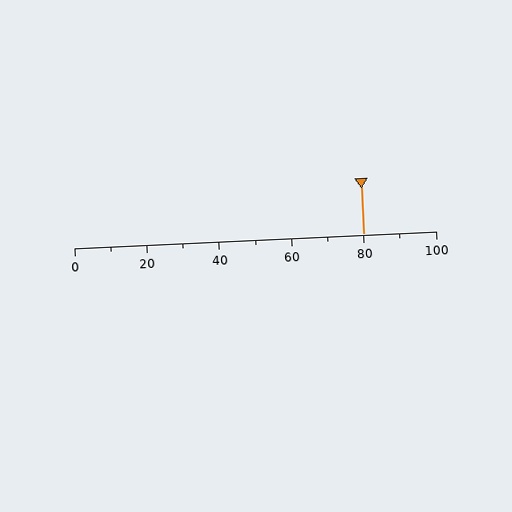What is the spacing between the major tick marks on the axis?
The major ticks are spaced 20 apart.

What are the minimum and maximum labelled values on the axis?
The axis runs from 0 to 100.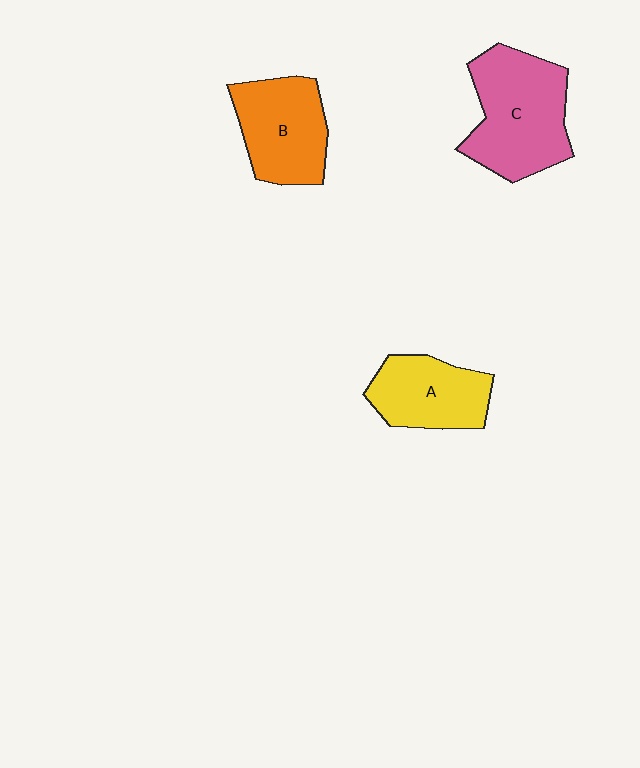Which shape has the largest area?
Shape C (pink).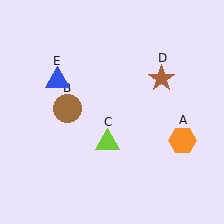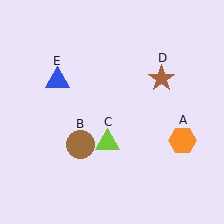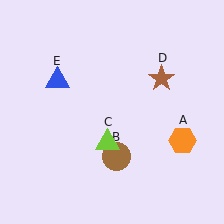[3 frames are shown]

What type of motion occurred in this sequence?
The brown circle (object B) rotated counterclockwise around the center of the scene.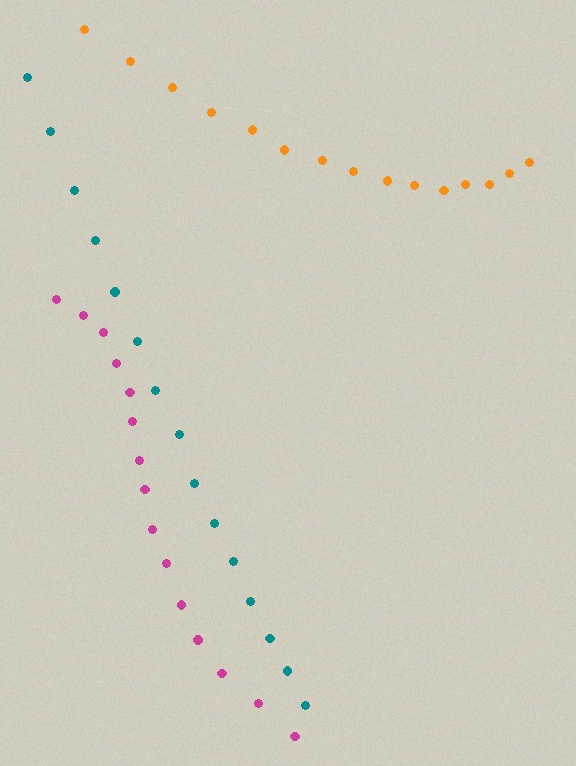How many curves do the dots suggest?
There are 3 distinct paths.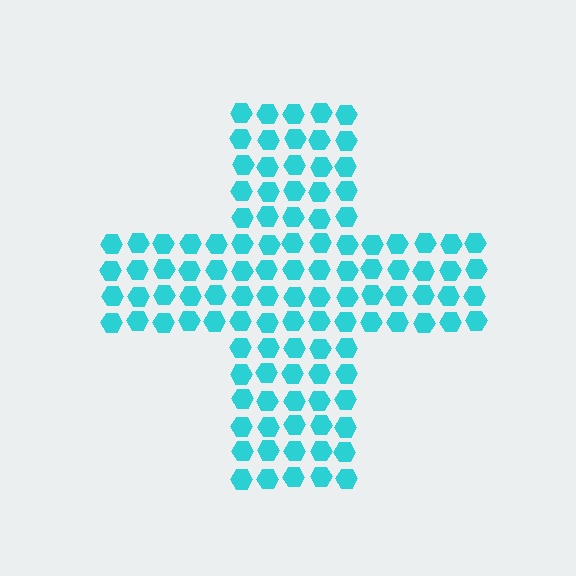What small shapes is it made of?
It is made of small hexagons.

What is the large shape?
The large shape is a cross.